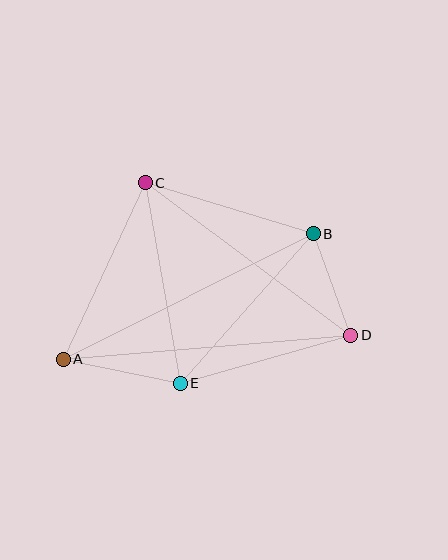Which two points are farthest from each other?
Points A and D are farthest from each other.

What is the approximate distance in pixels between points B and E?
The distance between B and E is approximately 200 pixels.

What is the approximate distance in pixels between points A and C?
The distance between A and C is approximately 194 pixels.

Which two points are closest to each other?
Points B and D are closest to each other.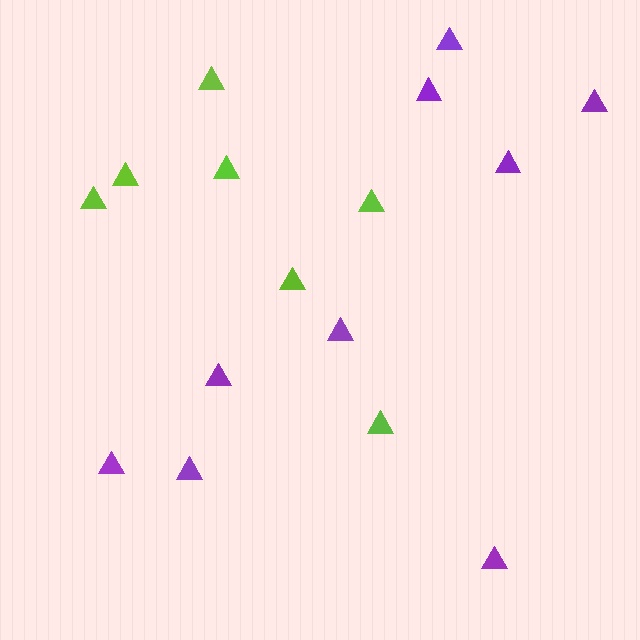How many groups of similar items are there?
There are 2 groups: one group of purple triangles (9) and one group of lime triangles (7).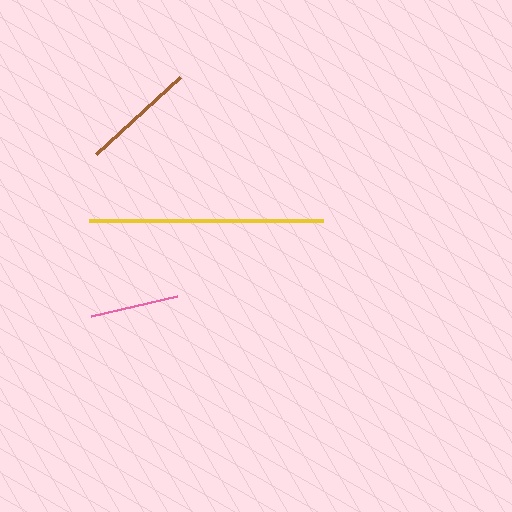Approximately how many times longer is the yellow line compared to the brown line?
The yellow line is approximately 2.1 times the length of the brown line.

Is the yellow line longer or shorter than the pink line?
The yellow line is longer than the pink line.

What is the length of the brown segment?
The brown segment is approximately 114 pixels long.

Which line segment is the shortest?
The pink line is the shortest at approximately 88 pixels.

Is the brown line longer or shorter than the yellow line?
The yellow line is longer than the brown line.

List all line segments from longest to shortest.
From longest to shortest: yellow, brown, pink.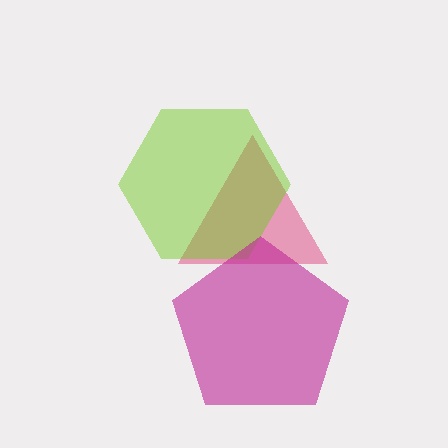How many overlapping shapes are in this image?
There are 3 overlapping shapes in the image.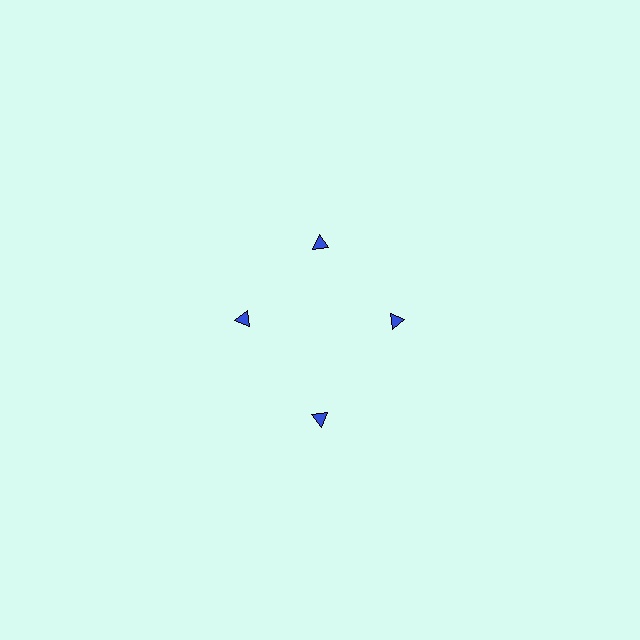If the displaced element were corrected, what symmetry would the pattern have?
It would have 4-fold rotational symmetry — the pattern would map onto itself every 90 degrees.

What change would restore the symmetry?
The symmetry would be restored by moving it inward, back onto the ring so that all 4 triangles sit at equal angles and equal distance from the center.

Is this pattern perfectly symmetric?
No. The 4 blue triangles are arranged in a ring, but one element near the 6 o'clock position is pushed outward from the center, breaking the 4-fold rotational symmetry.